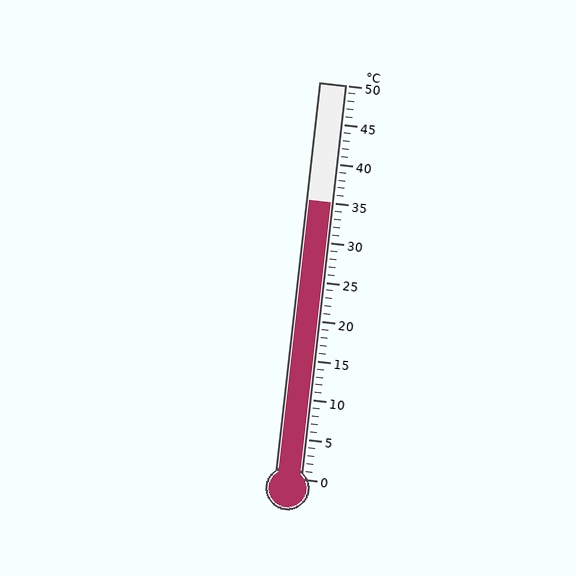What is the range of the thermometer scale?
The thermometer scale ranges from 0°C to 50°C.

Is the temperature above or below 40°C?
The temperature is below 40°C.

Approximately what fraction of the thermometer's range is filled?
The thermometer is filled to approximately 70% of its range.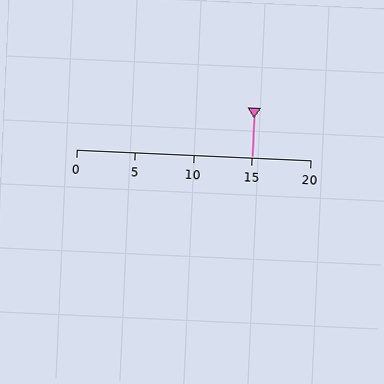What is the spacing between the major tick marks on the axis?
The major ticks are spaced 5 apart.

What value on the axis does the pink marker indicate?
The marker indicates approximately 15.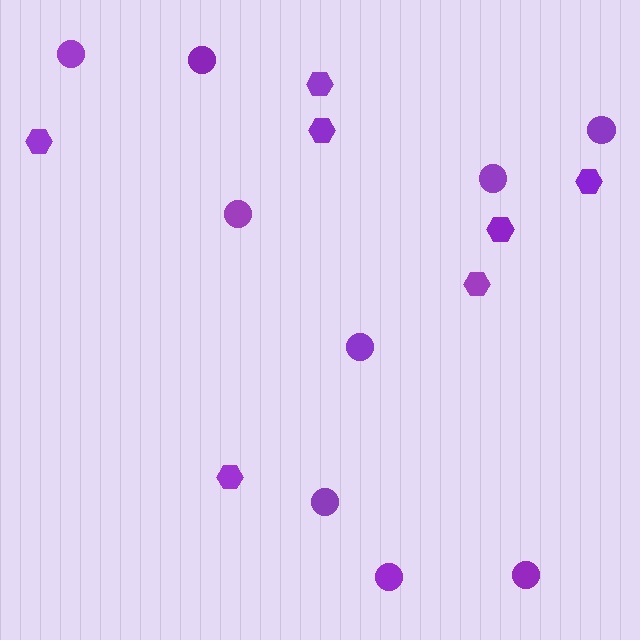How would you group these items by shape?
There are 2 groups: one group of circles (9) and one group of hexagons (7).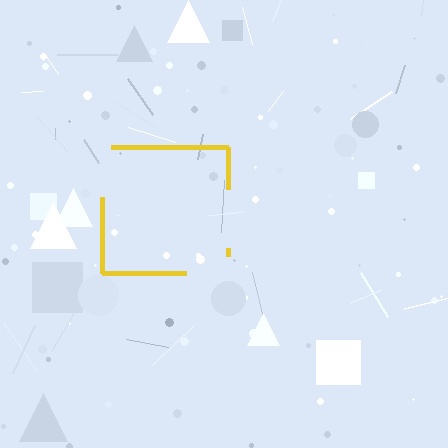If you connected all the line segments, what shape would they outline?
They would outline a square.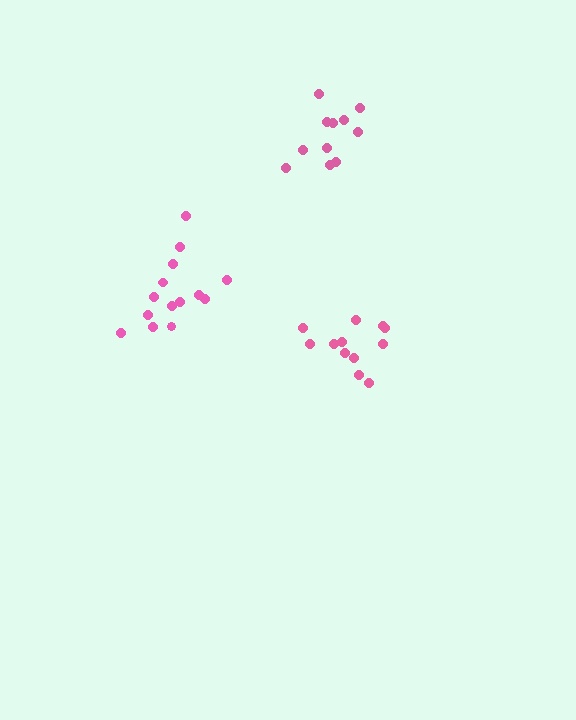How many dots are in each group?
Group 1: 12 dots, Group 2: 14 dots, Group 3: 11 dots (37 total).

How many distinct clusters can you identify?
There are 3 distinct clusters.